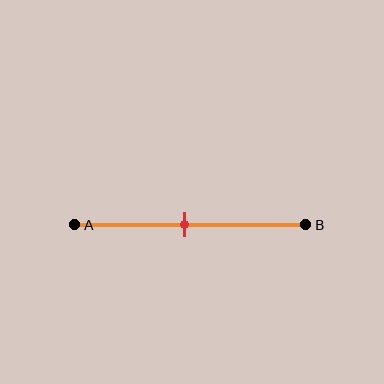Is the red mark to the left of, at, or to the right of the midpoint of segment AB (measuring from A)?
The red mark is approximately at the midpoint of segment AB.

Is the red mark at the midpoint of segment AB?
Yes, the mark is approximately at the midpoint.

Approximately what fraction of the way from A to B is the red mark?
The red mark is approximately 50% of the way from A to B.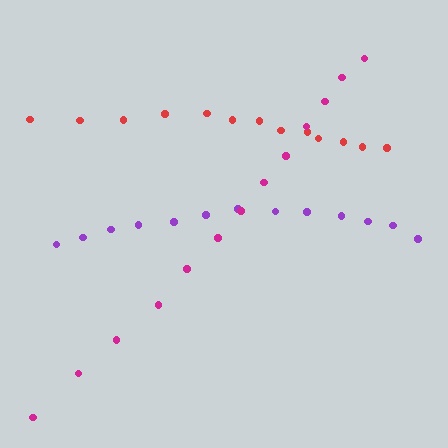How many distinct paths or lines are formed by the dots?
There are 3 distinct paths.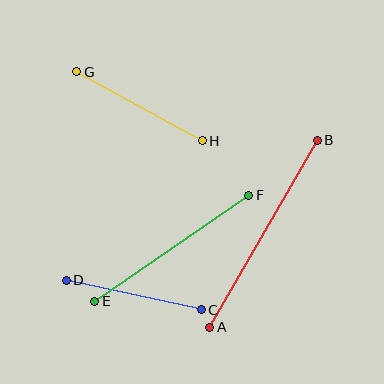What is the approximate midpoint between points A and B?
The midpoint is at approximately (263, 234) pixels.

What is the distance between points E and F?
The distance is approximately 187 pixels.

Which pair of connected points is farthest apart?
Points A and B are farthest apart.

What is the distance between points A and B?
The distance is approximately 216 pixels.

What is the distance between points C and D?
The distance is approximately 138 pixels.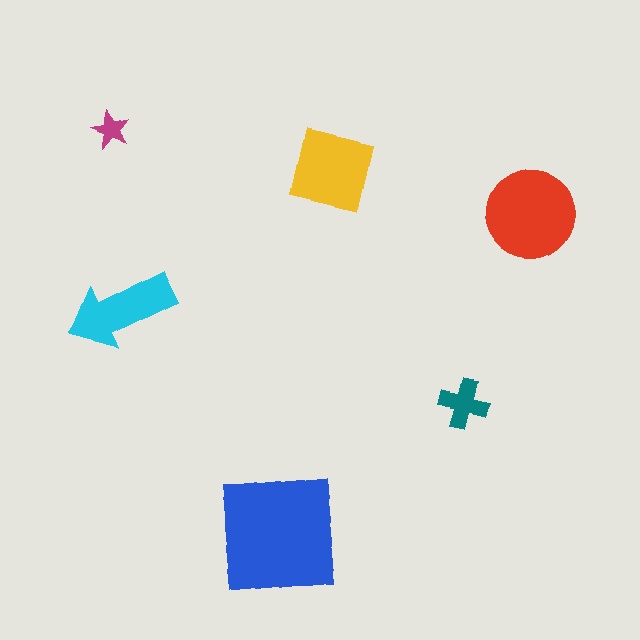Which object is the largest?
The blue square.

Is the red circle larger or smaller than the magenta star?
Larger.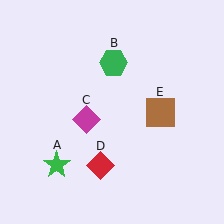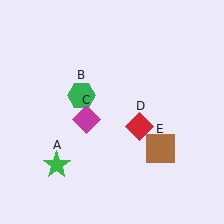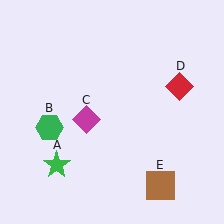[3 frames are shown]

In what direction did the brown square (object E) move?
The brown square (object E) moved down.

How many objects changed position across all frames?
3 objects changed position: green hexagon (object B), red diamond (object D), brown square (object E).